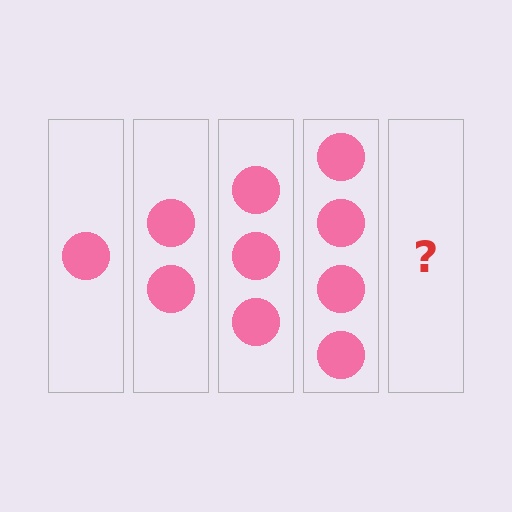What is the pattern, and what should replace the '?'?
The pattern is that each step adds one more circle. The '?' should be 5 circles.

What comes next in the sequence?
The next element should be 5 circles.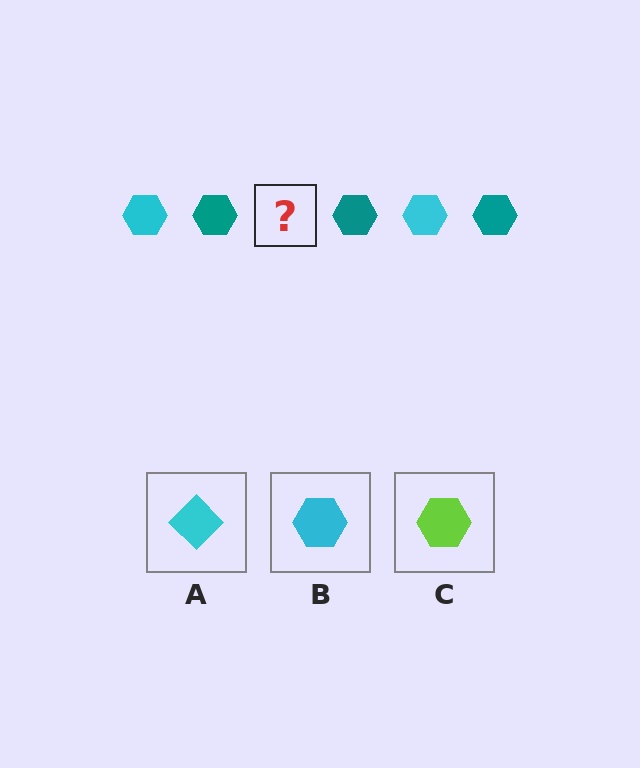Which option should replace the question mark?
Option B.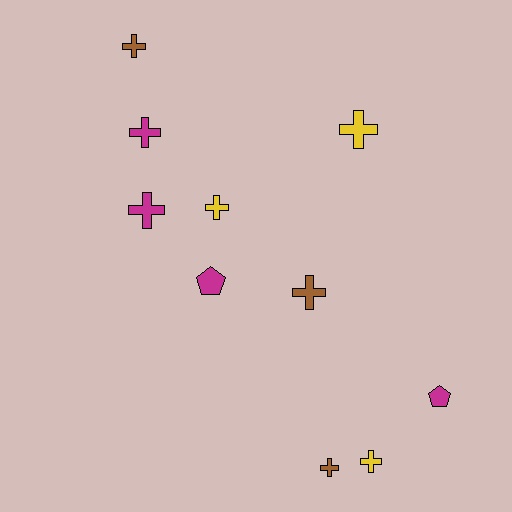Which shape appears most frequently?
Cross, with 8 objects.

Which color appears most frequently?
Magenta, with 4 objects.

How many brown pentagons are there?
There are no brown pentagons.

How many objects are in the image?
There are 10 objects.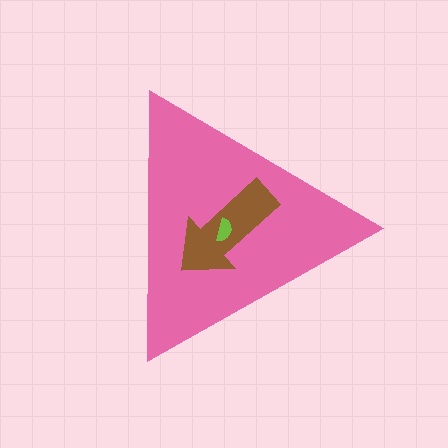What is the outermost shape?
The pink triangle.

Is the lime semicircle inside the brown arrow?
Yes.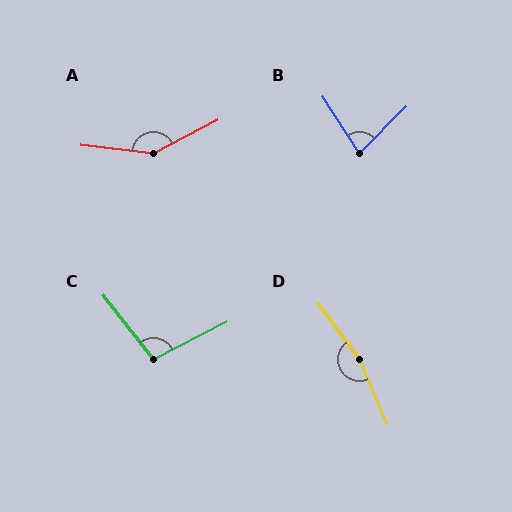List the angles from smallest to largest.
B (78°), C (101°), A (146°), D (166°).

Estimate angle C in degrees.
Approximately 101 degrees.